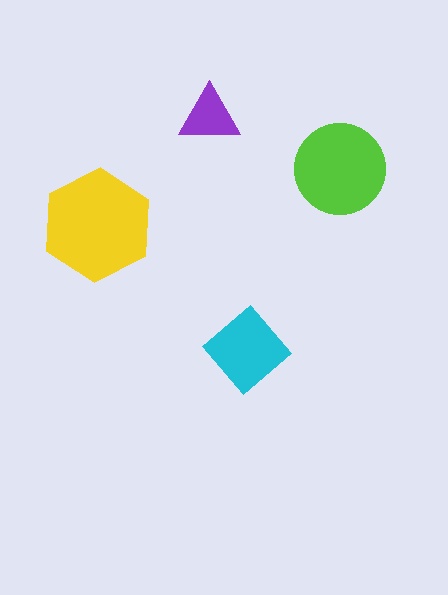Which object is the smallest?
The purple triangle.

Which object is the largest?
The yellow hexagon.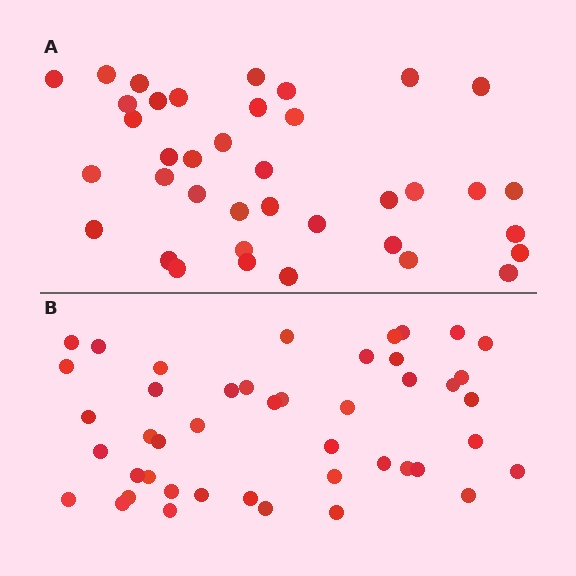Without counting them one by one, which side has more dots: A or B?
Region B (the bottom region) has more dots.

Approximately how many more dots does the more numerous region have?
Region B has roughly 8 or so more dots than region A.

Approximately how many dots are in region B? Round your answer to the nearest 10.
About 40 dots. (The exact count is 45, which rounds to 40.)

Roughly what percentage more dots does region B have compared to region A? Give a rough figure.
About 20% more.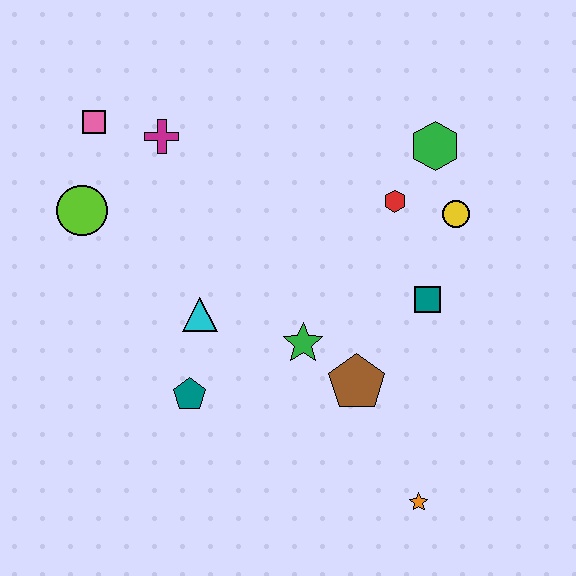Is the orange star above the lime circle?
No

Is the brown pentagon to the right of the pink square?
Yes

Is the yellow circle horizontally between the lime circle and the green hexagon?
No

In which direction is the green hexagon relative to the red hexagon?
The green hexagon is above the red hexagon.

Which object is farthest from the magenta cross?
The orange star is farthest from the magenta cross.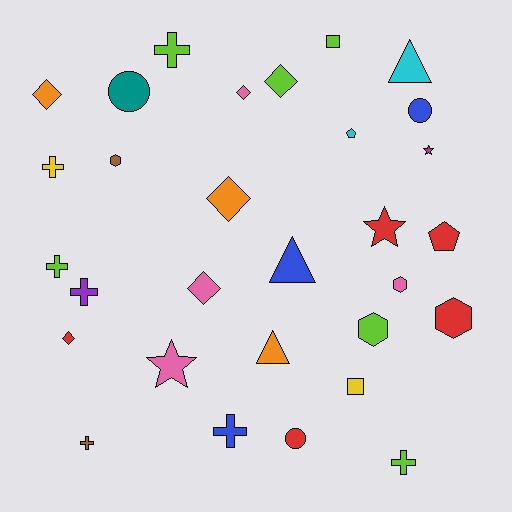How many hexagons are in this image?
There are 4 hexagons.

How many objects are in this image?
There are 30 objects.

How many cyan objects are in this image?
There are 2 cyan objects.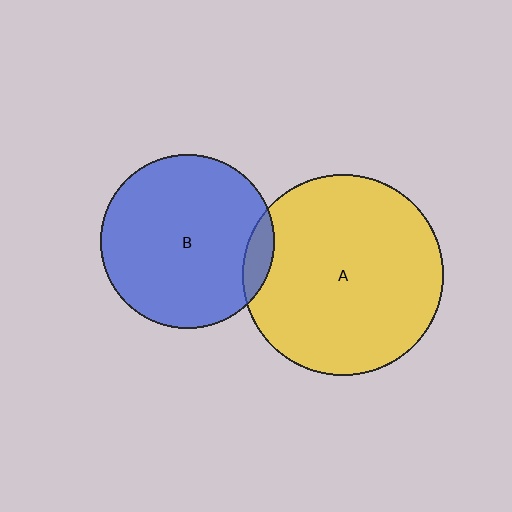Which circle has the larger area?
Circle A (yellow).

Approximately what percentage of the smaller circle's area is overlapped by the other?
Approximately 10%.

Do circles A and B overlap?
Yes.